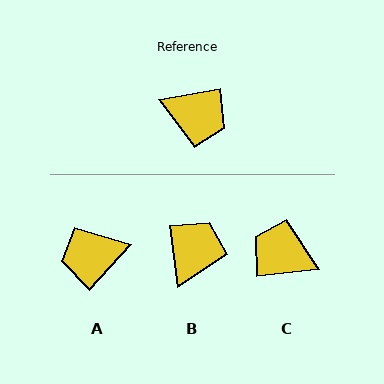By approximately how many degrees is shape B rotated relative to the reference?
Approximately 87 degrees counter-clockwise.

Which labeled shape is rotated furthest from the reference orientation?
C, about 176 degrees away.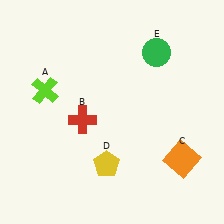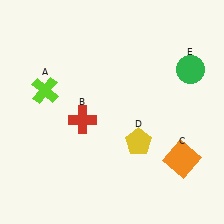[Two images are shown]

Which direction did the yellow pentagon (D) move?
The yellow pentagon (D) moved right.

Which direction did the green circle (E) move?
The green circle (E) moved right.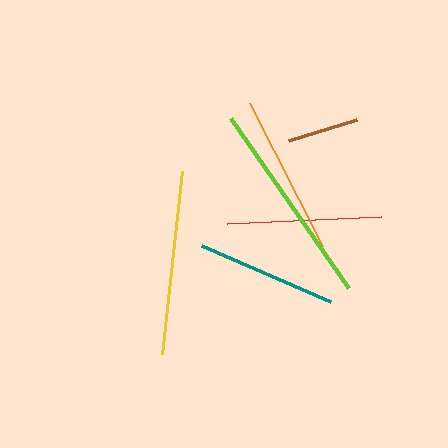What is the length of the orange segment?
The orange segment is approximately 161 pixels long.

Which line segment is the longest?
The lime line is the longest at approximately 206 pixels.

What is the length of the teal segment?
The teal segment is approximately 141 pixels long.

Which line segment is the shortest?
The brown line is the shortest at approximately 71 pixels.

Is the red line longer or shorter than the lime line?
The lime line is longer than the red line.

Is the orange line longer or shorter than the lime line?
The lime line is longer than the orange line.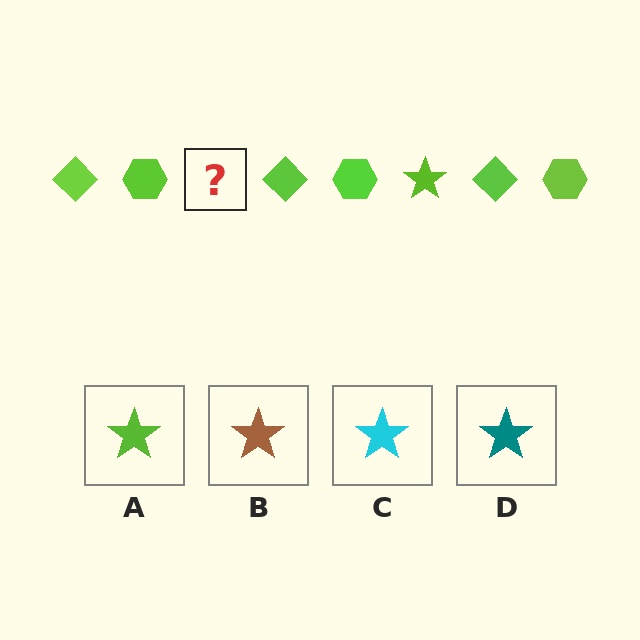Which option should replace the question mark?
Option A.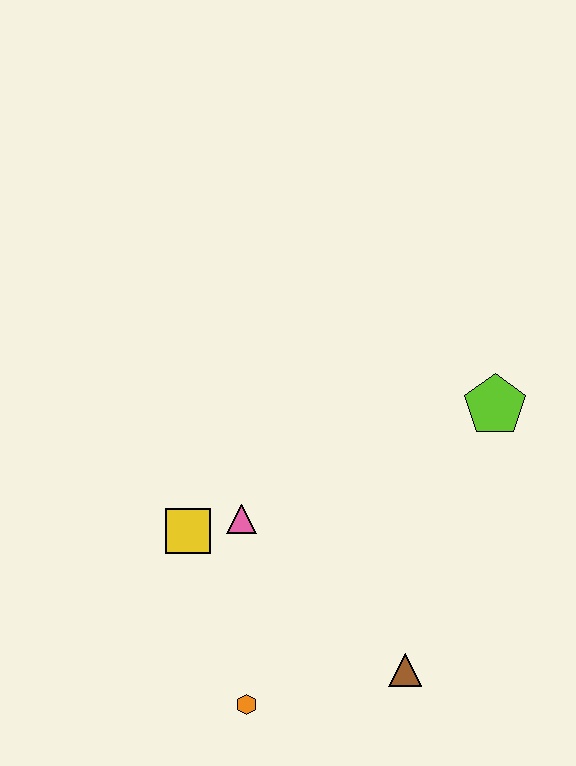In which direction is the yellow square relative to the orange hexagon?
The yellow square is above the orange hexagon.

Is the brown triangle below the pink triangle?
Yes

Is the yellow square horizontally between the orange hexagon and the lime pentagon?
No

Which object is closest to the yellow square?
The pink triangle is closest to the yellow square.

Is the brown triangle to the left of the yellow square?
No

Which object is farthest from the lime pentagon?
The orange hexagon is farthest from the lime pentagon.